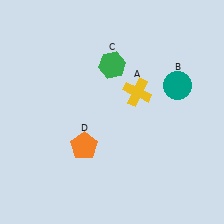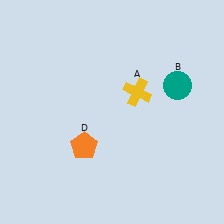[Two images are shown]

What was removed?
The green hexagon (C) was removed in Image 2.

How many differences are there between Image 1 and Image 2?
There is 1 difference between the two images.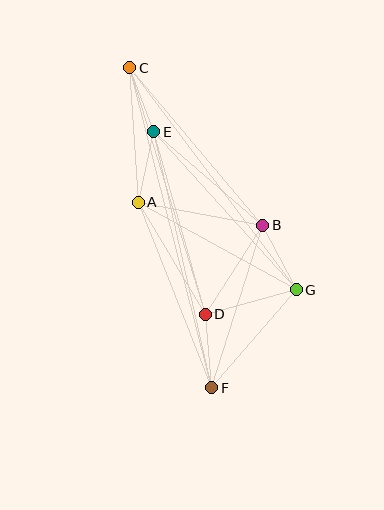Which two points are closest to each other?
Points C and E are closest to each other.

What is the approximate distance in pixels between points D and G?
The distance between D and G is approximately 94 pixels.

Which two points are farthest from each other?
Points C and F are farthest from each other.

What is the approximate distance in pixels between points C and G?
The distance between C and G is approximately 278 pixels.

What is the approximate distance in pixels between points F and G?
The distance between F and G is approximately 129 pixels.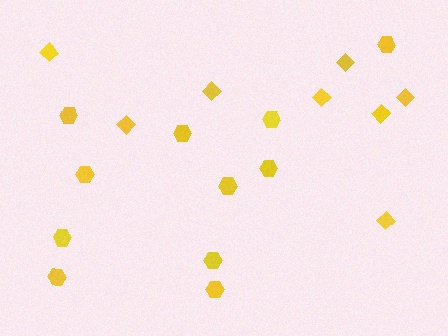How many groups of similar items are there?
There are 2 groups: one group of diamonds (8) and one group of hexagons (11).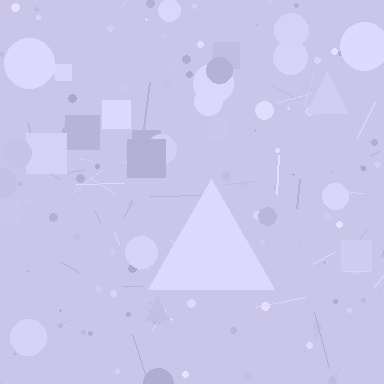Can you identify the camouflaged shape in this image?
The camouflaged shape is a triangle.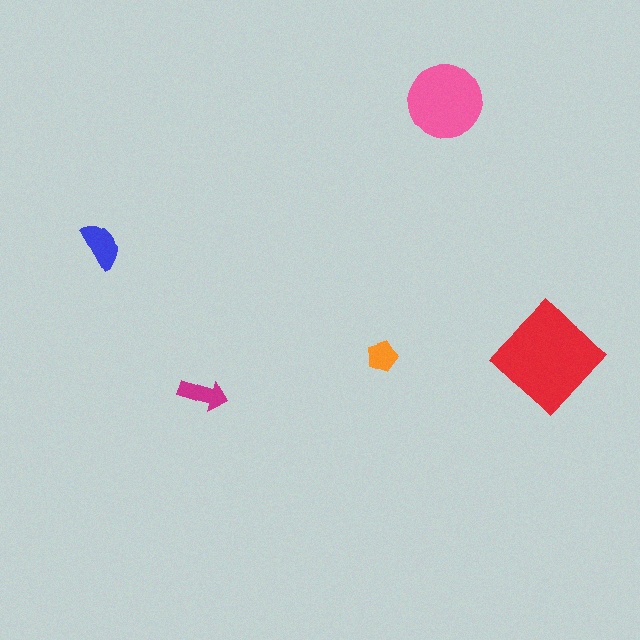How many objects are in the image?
There are 5 objects in the image.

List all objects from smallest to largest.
The orange pentagon, the magenta arrow, the blue semicircle, the pink circle, the red diamond.